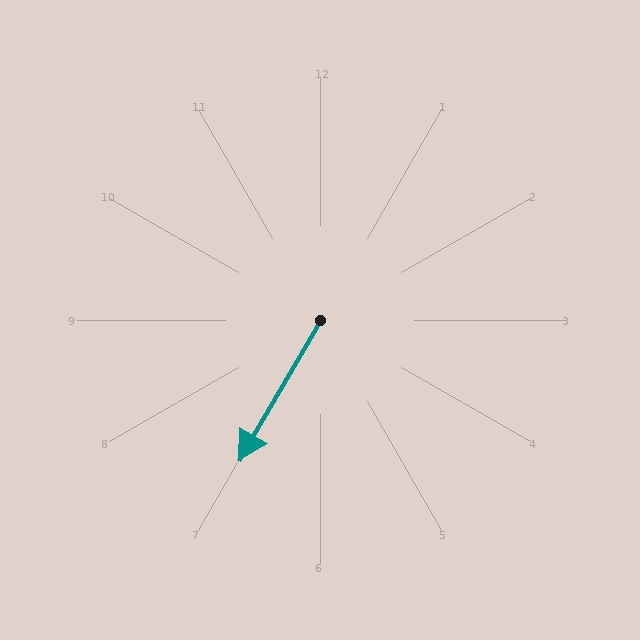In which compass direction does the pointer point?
Southwest.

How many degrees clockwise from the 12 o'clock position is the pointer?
Approximately 210 degrees.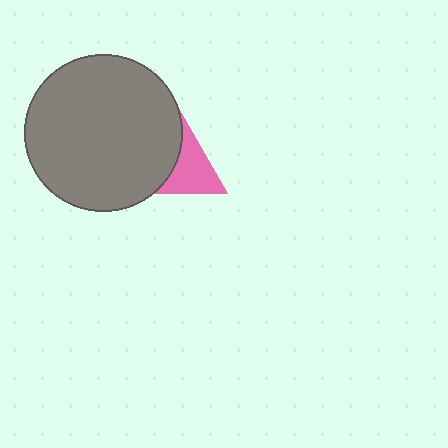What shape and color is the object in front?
The object in front is a gray circle.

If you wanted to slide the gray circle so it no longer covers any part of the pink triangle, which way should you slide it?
Slide it left — that is the most direct way to separate the two shapes.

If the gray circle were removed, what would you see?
You would see the complete pink triangle.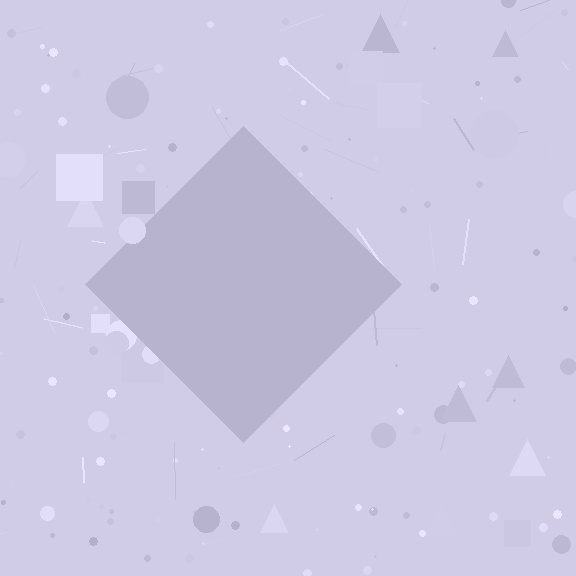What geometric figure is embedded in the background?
A diamond is embedded in the background.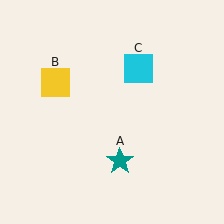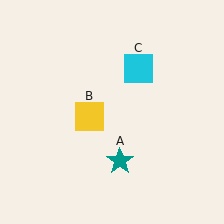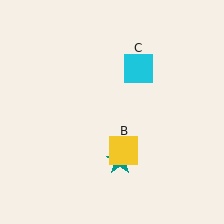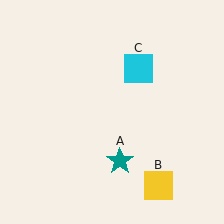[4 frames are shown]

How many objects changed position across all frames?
1 object changed position: yellow square (object B).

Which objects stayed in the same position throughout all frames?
Teal star (object A) and cyan square (object C) remained stationary.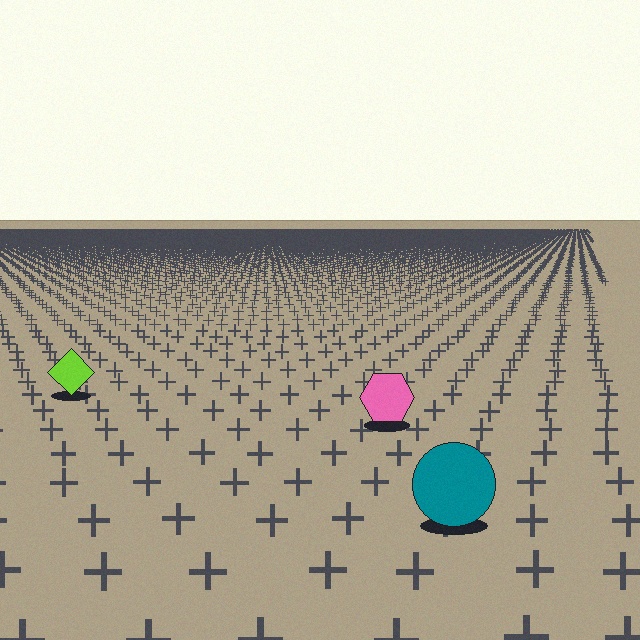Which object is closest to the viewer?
The teal circle is closest. The texture marks near it are larger and more spread out.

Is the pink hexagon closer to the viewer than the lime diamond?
Yes. The pink hexagon is closer — you can tell from the texture gradient: the ground texture is coarser near it.